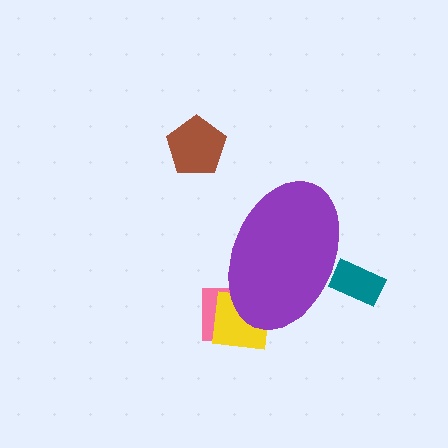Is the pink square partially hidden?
Yes, the pink square is partially hidden behind the purple ellipse.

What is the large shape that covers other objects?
A purple ellipse.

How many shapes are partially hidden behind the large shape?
3 shapes are partially hidden.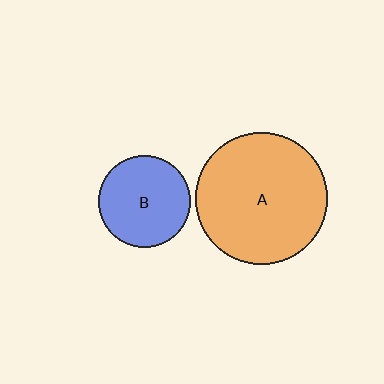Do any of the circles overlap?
No, none of the circles overlap.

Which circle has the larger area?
Circle A (orange).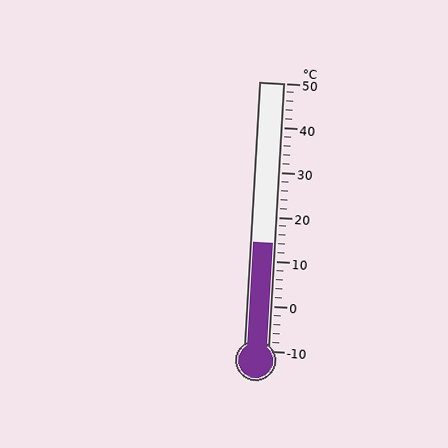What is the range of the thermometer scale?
The thermometer scale ranges from -10°C to 50°C.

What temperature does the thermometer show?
The thermometer shows approximately 14°C.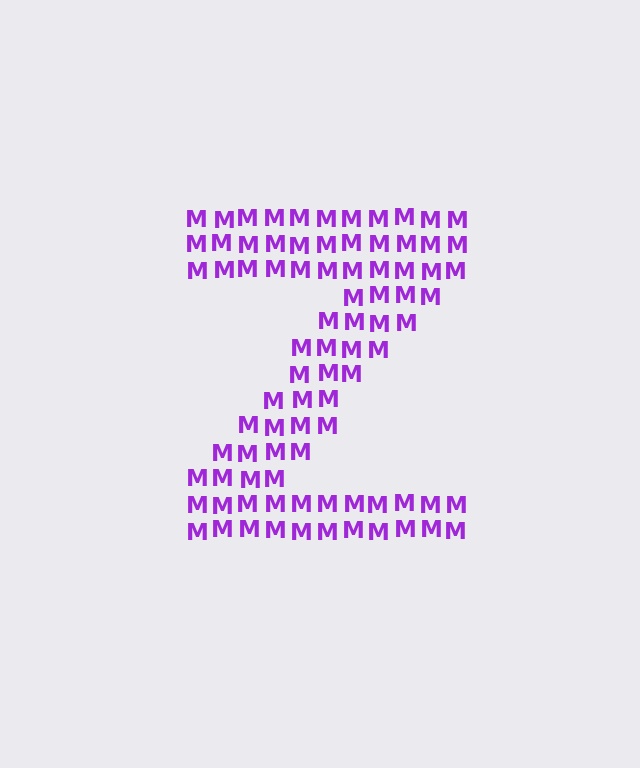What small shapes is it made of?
It is made of small letter M's.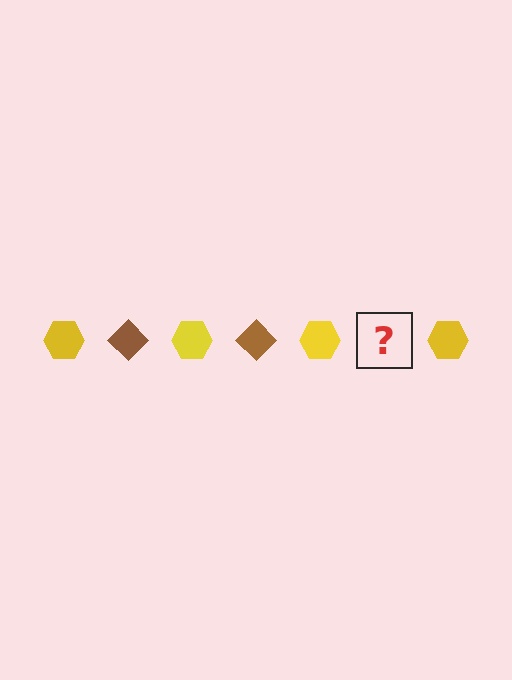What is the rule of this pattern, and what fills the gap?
The rule is that the pattern alternates between yellow hexagon and brown diamond. The gap should be filled with a brown diamond.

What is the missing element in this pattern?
The missing element is a brown diamond.